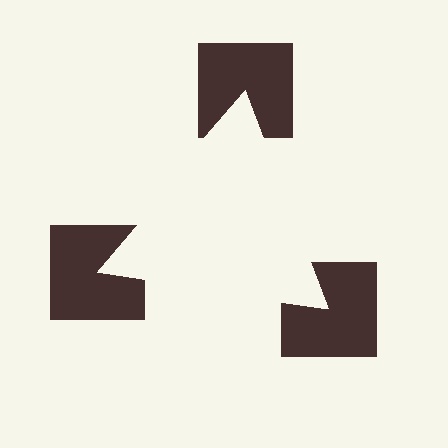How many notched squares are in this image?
There are 3 — one at each vertex of the illusory triangle.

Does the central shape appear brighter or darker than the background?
It typically appears slightly brighter than the background, even though no actual brightness change is drawn.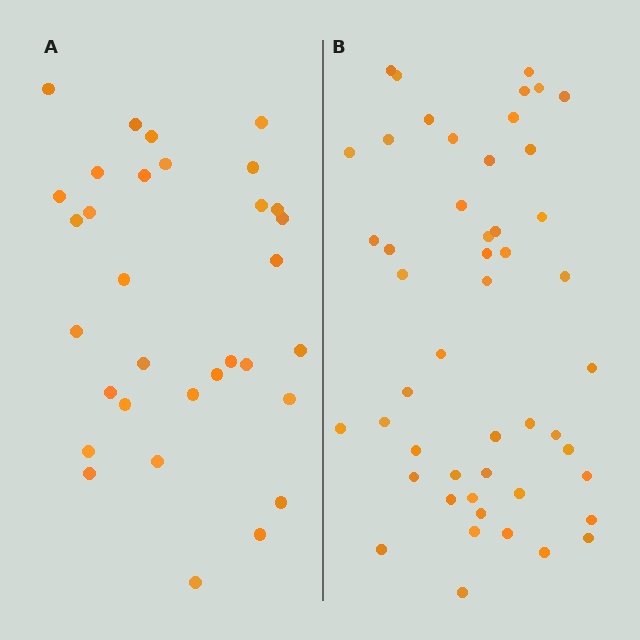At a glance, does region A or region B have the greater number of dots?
Region B (the right region) has more dots.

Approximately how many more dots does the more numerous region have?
Region B has approximately 15 more dots than region A.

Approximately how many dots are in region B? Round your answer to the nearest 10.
About 50 dots. (The exact count is 49, which rounds to 50.)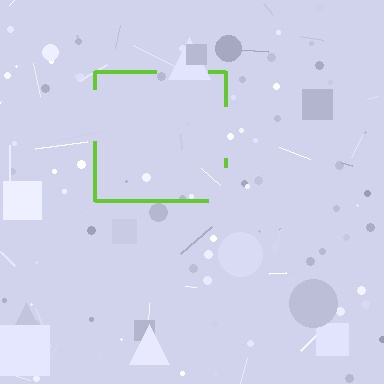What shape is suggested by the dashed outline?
The dashed outline suggests a square.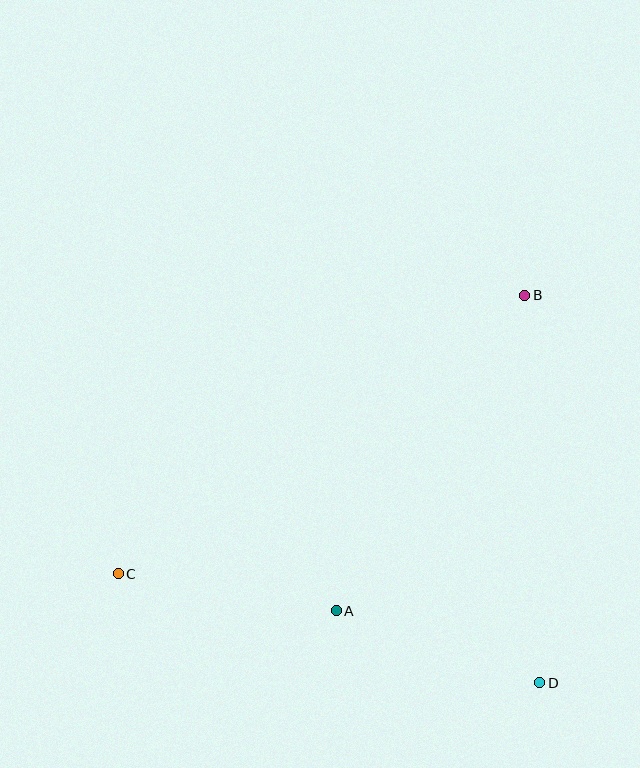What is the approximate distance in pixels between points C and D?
The distance between C and D is approximately 435 pixels.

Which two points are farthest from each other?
Points B and C are farthest from each other.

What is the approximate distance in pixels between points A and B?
The distance between A and B is approximately 368 pixels.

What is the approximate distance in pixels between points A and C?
The distance between A and C is approximately 221 pixels.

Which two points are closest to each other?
Points A and D are closest to each other.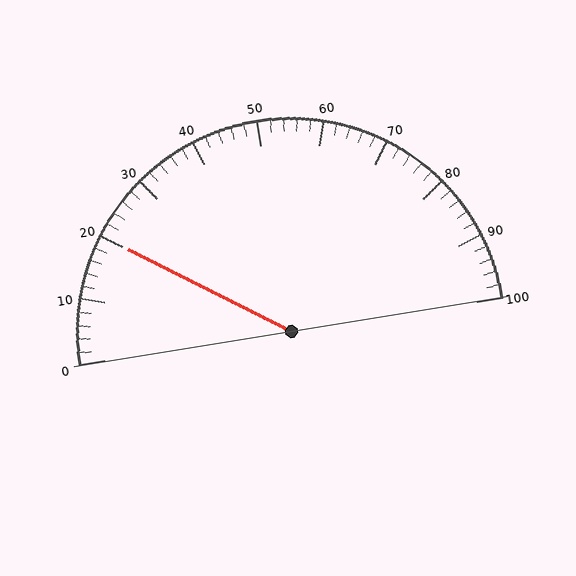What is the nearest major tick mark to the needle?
The nearest major tick mark is 20.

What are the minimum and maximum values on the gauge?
The gauge ranges from 0 to 100.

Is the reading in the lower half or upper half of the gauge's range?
The reading is in the lower half of the range (0 to 100).